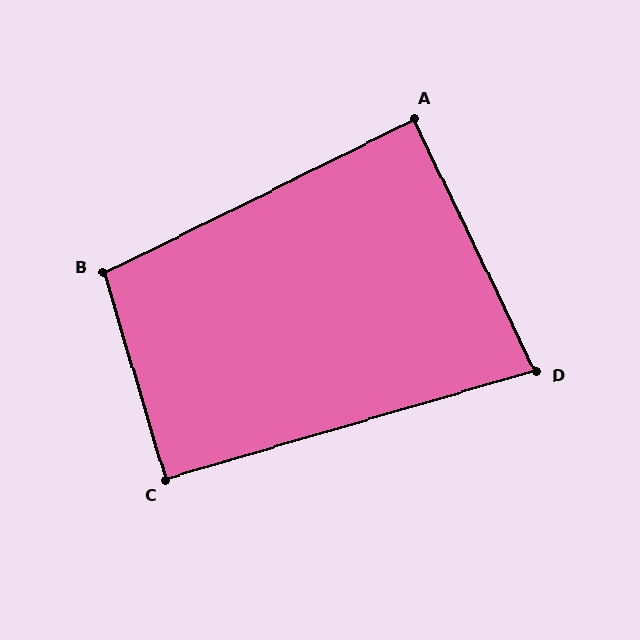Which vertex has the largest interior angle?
B, at approximately 99 degrees.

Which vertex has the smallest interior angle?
D, at approximately 81 degrees.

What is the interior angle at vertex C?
Approximately 91 degrees (approximately right).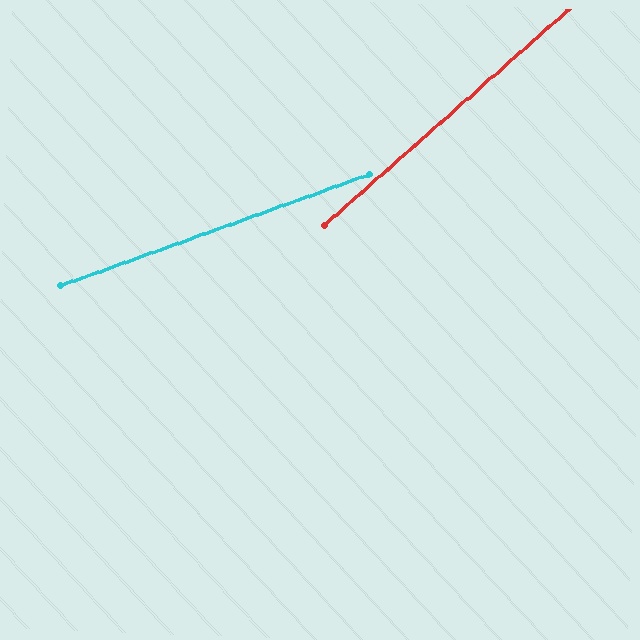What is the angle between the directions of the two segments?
Approximately 22 degrees.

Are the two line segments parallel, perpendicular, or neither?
Neither parallel nor perpendicular — they differ by about 22°.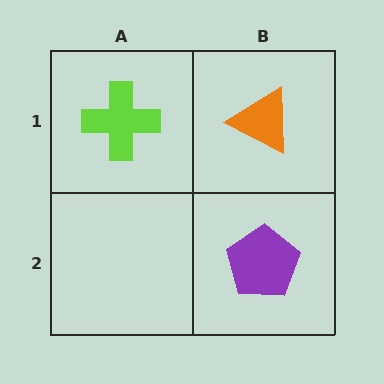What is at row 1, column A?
A lime cross.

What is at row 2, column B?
A purple pentagon.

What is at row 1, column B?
An orange triangle.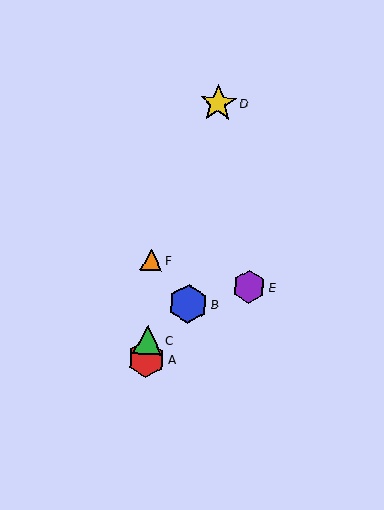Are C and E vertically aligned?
No, C is at x≈147 and E is at x≈249.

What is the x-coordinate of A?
Object A is at x≈146.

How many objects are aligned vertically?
3 objects (A, C, F) are aligned vertically.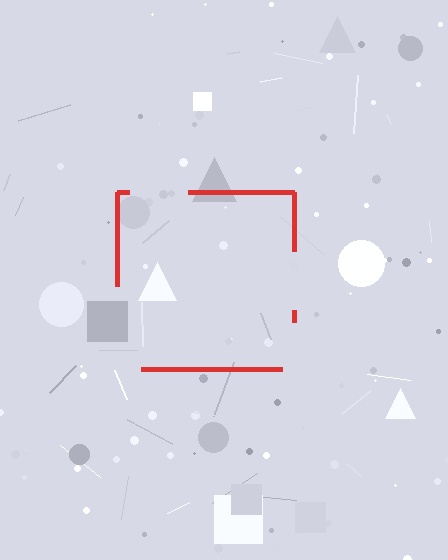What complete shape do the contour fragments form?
The contour fragments form a square.